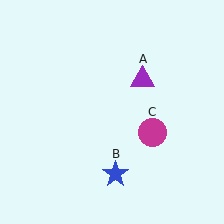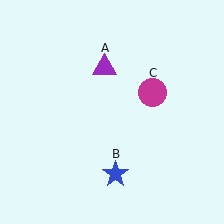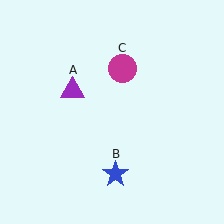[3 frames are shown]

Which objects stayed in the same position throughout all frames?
Blue star (object B) remained stationary.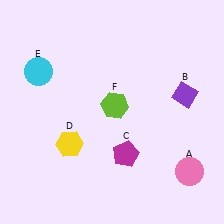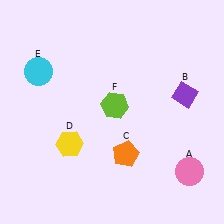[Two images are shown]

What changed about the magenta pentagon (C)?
In Image 1, C is magenta. In Image 2, it changed to orange.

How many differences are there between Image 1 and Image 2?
There is 1 difference between the two images.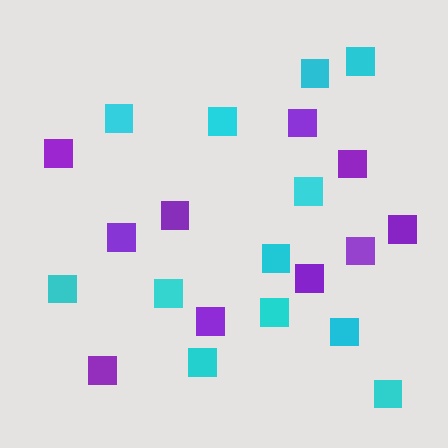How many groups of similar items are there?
There are 2 groups: one group of cyan squares (12) and one group of purple squares (10).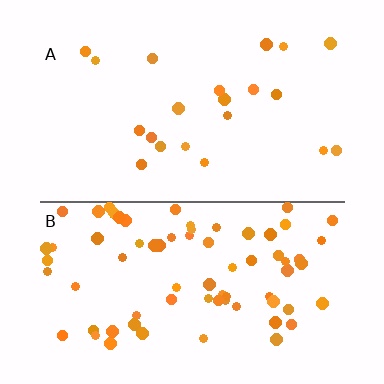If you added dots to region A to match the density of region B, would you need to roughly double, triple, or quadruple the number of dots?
Approximately quadruple.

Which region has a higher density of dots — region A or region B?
B (the bottom).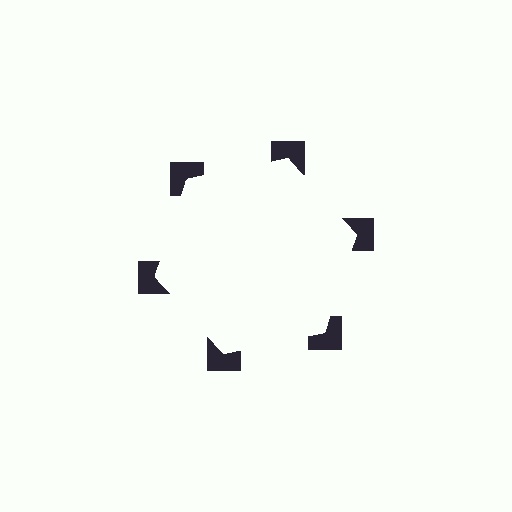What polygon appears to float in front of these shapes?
An illusory hexagon — its edges are inferred from the aligned wedge cuts in the notched squares, not physically drawn.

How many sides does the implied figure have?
6 sides.